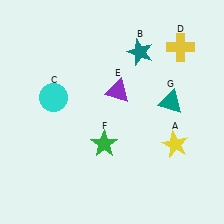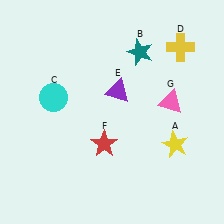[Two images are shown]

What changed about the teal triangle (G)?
In Image 1, G is teal. In Image 2, it changed to pink.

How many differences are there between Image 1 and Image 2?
There are 2 differences between the two images.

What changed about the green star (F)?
In Image 1, F is green. In Image 2, it changed to red.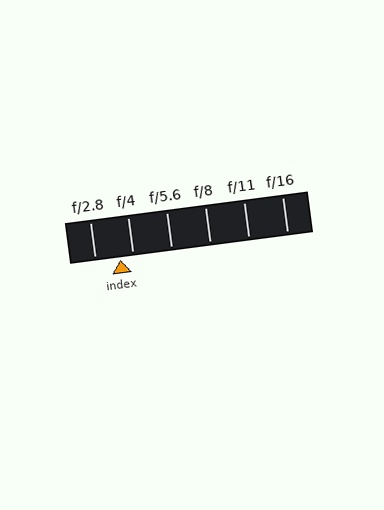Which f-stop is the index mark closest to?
The index mark is closest to f/4.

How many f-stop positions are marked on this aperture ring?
There are 6 f-stop positions marked.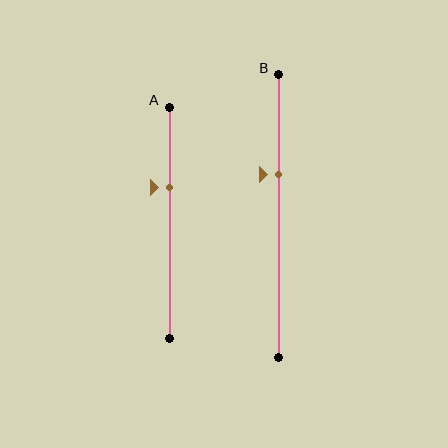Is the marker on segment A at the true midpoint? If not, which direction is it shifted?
No, the marker on segment A is shifted upward by about 15% of the segment length.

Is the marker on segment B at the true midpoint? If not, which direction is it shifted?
No, the marker on segment B is shifted upward by about 15% of the segment length.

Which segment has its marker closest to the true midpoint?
Segment B has its marker closest to the true midpoint.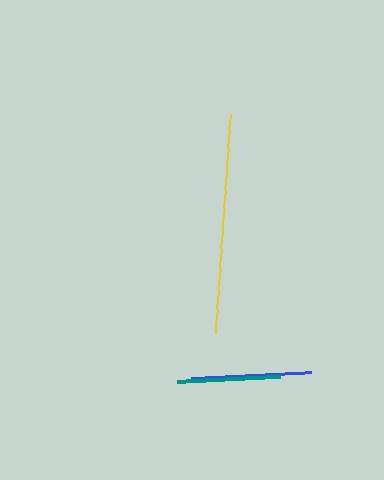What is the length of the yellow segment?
The yellow segment is approximately 220 pixels long.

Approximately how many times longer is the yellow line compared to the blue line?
The yellow line is approximately 1.8 times the length of the blue line.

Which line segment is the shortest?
The teal line is the shortest at approximately 103 pixels.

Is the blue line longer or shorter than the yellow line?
The yellow line is longer than the blue line.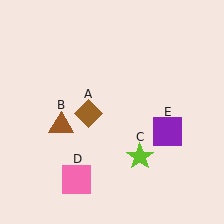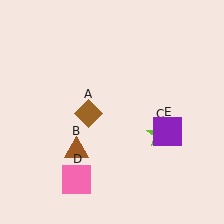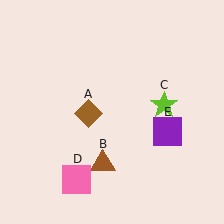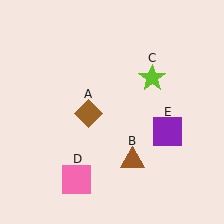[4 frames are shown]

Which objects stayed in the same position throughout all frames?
Brown diamond (object A) and pink square (object D) and purple square (object E) remained stationary.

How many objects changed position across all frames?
2 objects changed position: brown triangle (object B), lime star (object C).